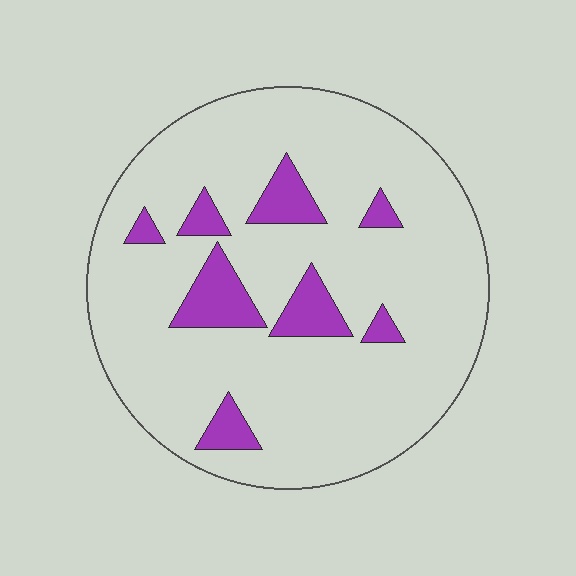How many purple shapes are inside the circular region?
8.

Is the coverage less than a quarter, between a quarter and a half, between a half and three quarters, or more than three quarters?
Less than a quarter.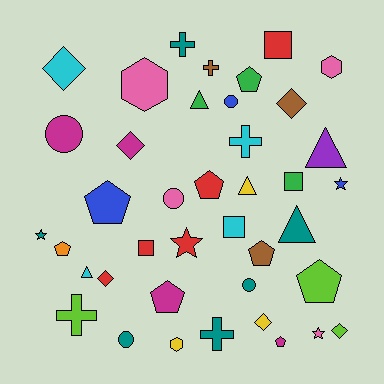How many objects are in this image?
There are 40 objects.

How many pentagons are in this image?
There are 8 pentagons.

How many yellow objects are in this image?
There are 3 yellow objects.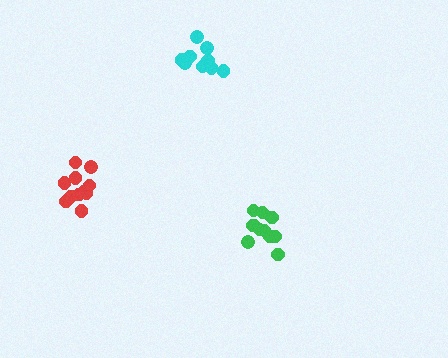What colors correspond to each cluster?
The clusters are colored: red, green, cyan.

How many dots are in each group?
Group 1: 11 dots, Group 2: 11 dots, Group 3: 9 dots (31 total).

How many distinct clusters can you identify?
There are 3 distinct clusters.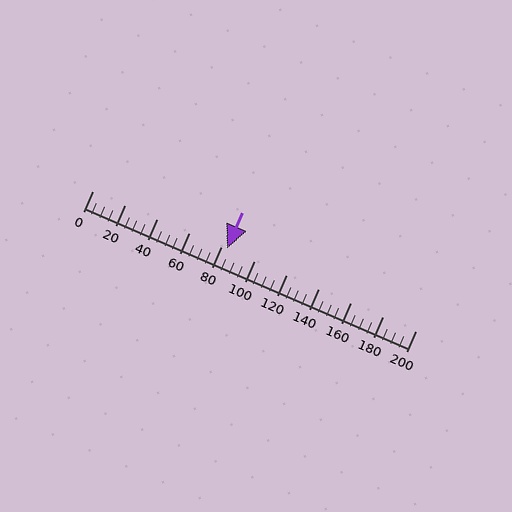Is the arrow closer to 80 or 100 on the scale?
The arrow is closer to 80.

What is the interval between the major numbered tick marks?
The major tick marks are spaced 20 units apart.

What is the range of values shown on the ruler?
The ruler shows values from 0 to 200.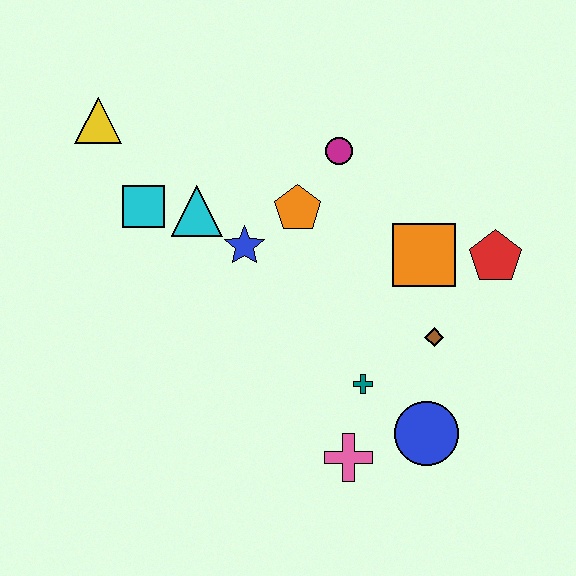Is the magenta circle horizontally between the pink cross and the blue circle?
No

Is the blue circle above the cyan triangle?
No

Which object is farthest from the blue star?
The blue circle is farthest from the blue star.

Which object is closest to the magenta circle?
The orange pentagon is closest to the magenta circle.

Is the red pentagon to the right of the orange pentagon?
Yes